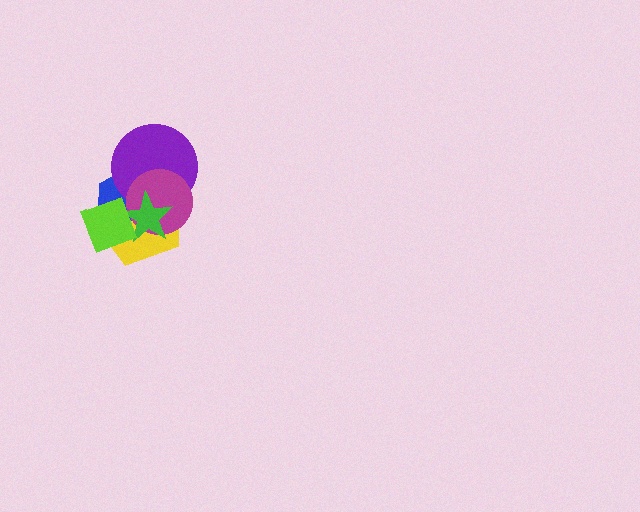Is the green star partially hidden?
Yes, it is partially covered by another shape.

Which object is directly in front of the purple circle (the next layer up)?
The magenta circle is directly in front of the purple circle.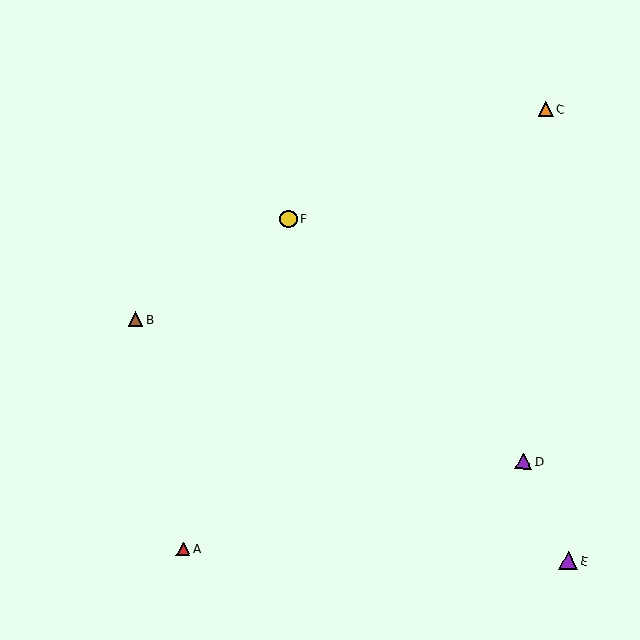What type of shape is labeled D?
Shape D is a purple triangle.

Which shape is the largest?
The purple triangle (labeled E) is the largest.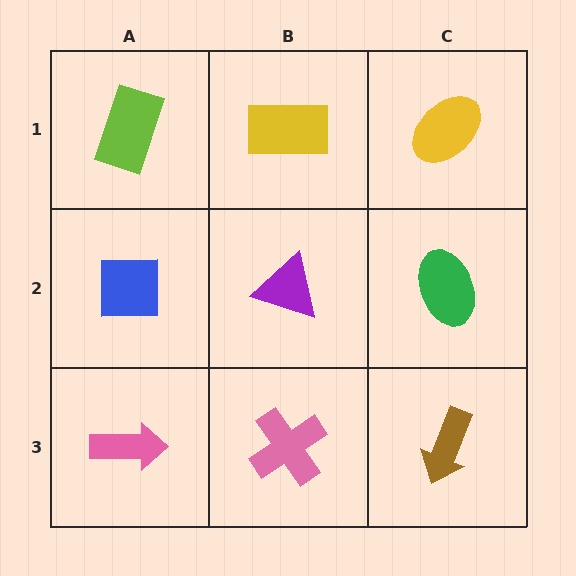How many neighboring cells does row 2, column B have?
4.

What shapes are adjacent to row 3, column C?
A green ellipse (row 2, column C), a pink cross (row 3, column B).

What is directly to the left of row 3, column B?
A pink arrow.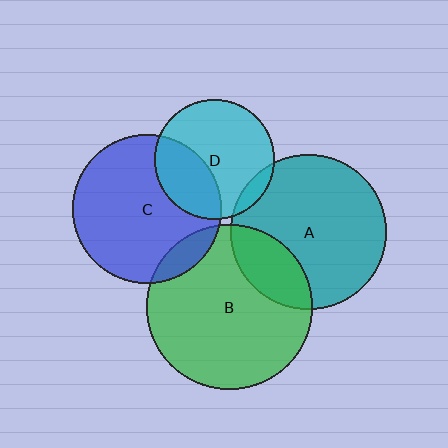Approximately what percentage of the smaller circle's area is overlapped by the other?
Approximately 10%.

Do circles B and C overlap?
Yes.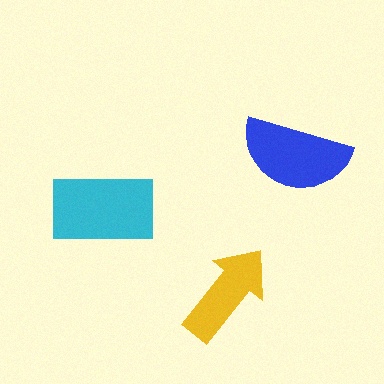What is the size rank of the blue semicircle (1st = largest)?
2nd.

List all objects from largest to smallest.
The cyan rectangle, the blue semicircle, the yellow arrow.